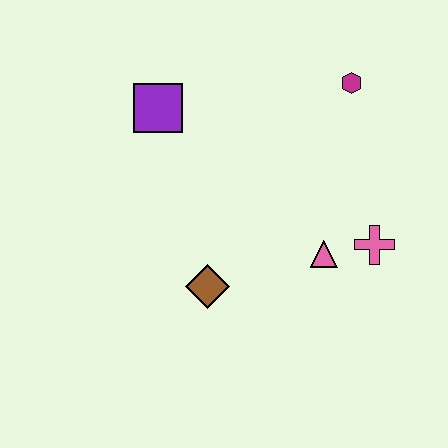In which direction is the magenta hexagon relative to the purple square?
The magenta hexagon is to the right of the purple square.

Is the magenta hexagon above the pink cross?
Yes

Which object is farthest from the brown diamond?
The magenta hexagon is farthest from the brown diamond.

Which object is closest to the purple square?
The brown diamond is closest to the purple square.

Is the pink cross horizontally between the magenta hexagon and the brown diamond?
No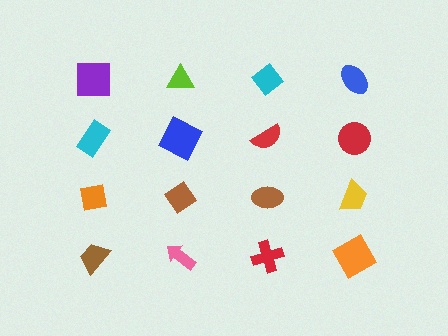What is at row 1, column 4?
A blue ellipse.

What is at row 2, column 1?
A cyan rectangle.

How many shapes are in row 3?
4 shapes.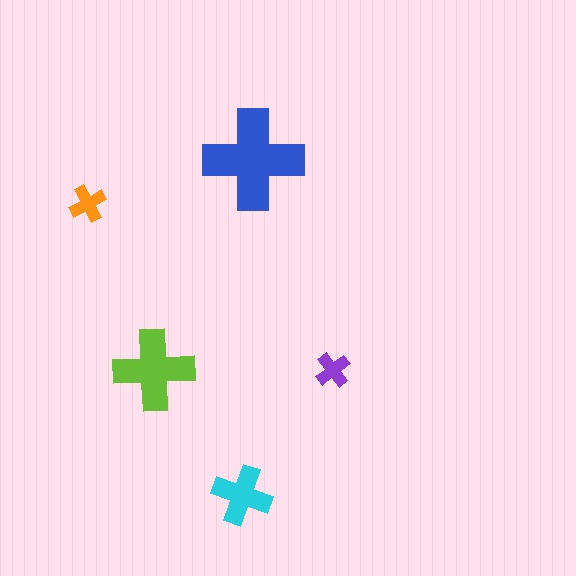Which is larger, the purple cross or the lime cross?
The lime one.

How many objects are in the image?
There are 5 objects in the image.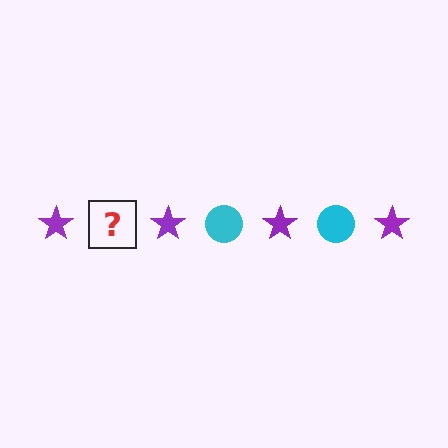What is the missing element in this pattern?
The missing element is a cyan circle.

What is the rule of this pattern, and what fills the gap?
The rule is that the pattern alternates between purple star and cyan circle. The gap should be filled with a cyan circle.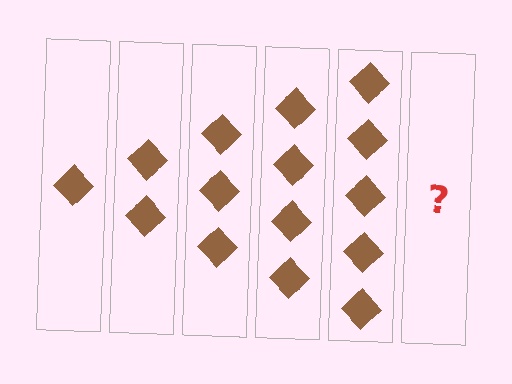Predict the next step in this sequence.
The next step is 6 diamonds.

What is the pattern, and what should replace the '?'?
The pattern is that each step adds one more diamond. The '?' should be 6 diamonds.